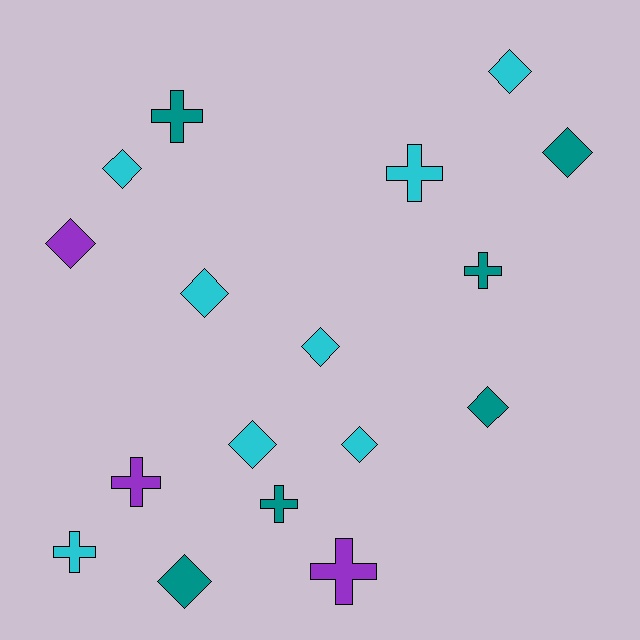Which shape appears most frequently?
Diamond, with 10 objects.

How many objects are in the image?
There are 17 objects.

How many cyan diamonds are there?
There are 6 cyan diamonds.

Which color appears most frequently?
Cyan, with 8 objects.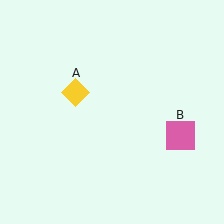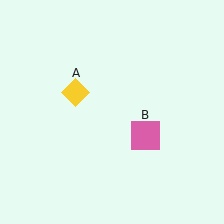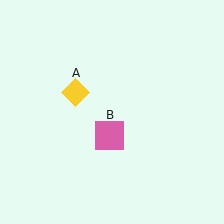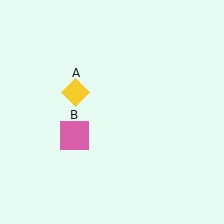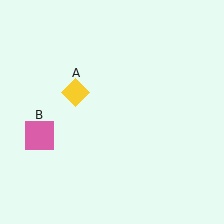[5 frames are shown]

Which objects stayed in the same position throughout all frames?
Yellow diamond (object A) remained stationary.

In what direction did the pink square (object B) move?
The pink square (object B) moved left.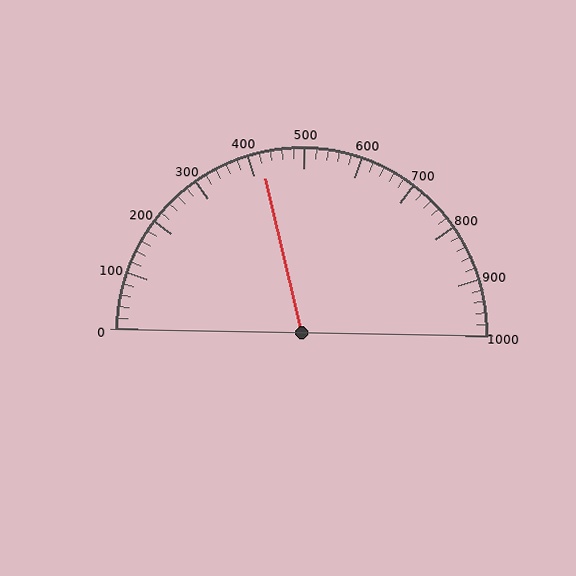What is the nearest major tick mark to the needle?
The nearest major tick mark is 400.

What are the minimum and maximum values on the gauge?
The gauge ranges from 0 to 1000.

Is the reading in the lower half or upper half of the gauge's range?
The reading is in the lower half of the range (0 to 1000).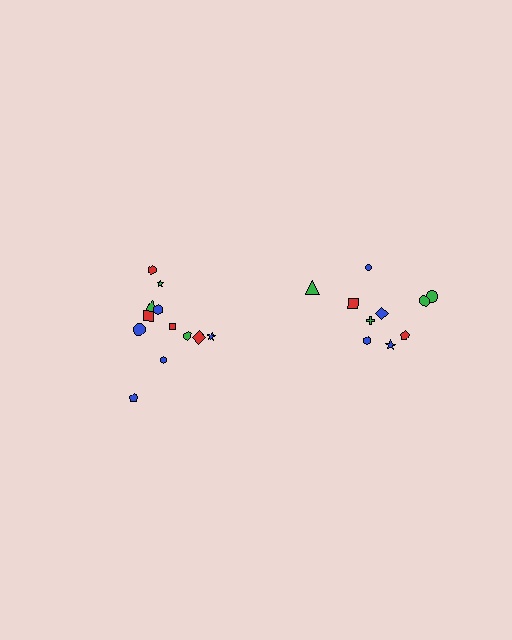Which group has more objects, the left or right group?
The left group.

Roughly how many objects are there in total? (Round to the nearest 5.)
Roughly 20 objects in total.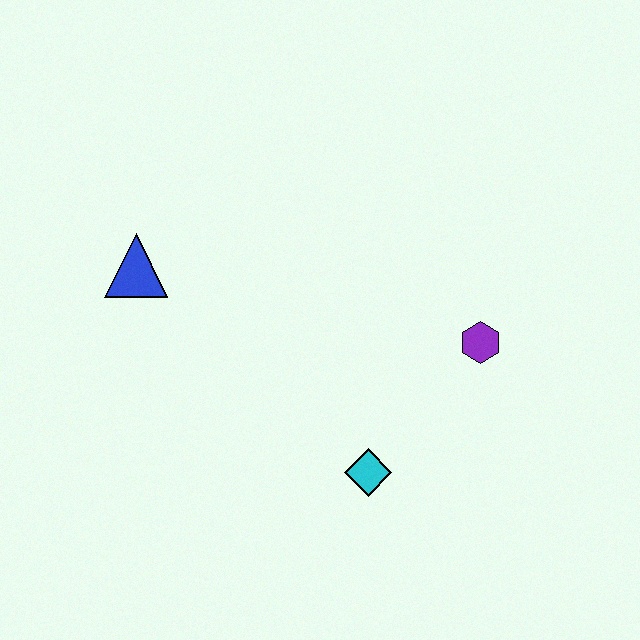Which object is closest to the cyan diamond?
The purple hexagon is closest to the cyan diamond.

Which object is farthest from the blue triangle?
The purple hexagon is farthest from the blue triangle.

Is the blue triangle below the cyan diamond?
No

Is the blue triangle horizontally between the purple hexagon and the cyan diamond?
No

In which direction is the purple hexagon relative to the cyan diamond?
The purple hexagon is above the cyan diamond.